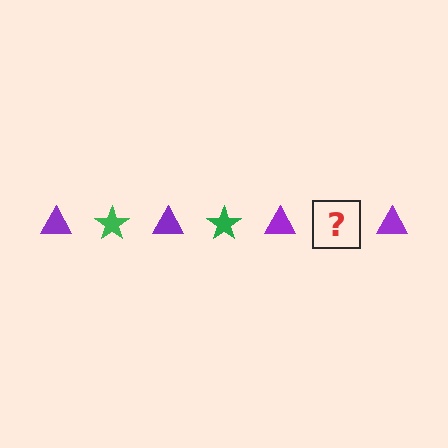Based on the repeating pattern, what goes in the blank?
The blank should be a green star.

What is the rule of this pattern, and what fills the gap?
The rule is that the pattern alternates between purple triangle and green star. The gap should be filled with a green star.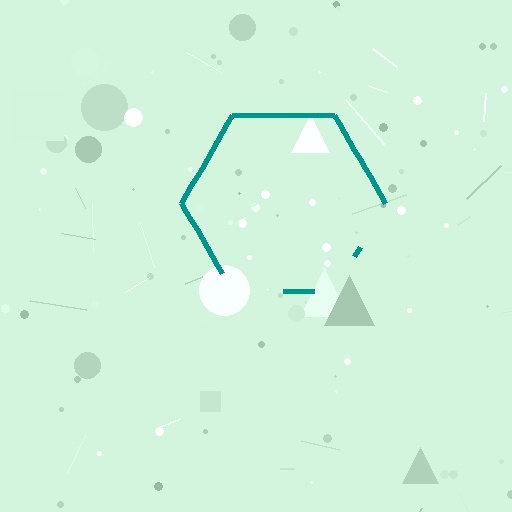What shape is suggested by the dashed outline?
The dashed outline suggests a hexagon.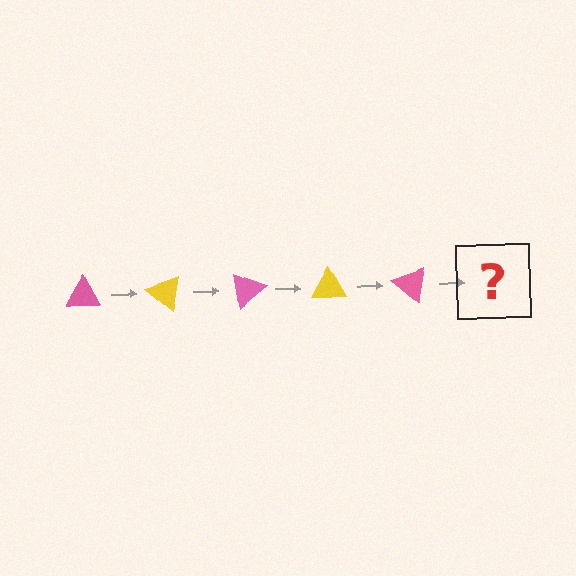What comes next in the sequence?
The next element should be a yellow triangle, rotated 200 degrees from the start.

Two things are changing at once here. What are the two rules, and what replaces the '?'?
The two rules are that it rotates 40 degrees each step and the color cycles through pink and yellow. The '?' should be a yellow triangle, rotated 200 degrees from the start.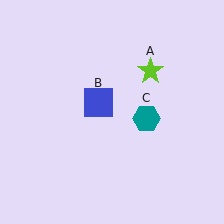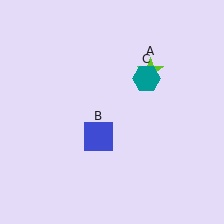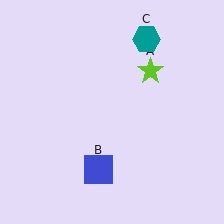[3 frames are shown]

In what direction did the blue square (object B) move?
The blue square (object B) moved down.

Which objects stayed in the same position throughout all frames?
Lime star (object A) remained stationary.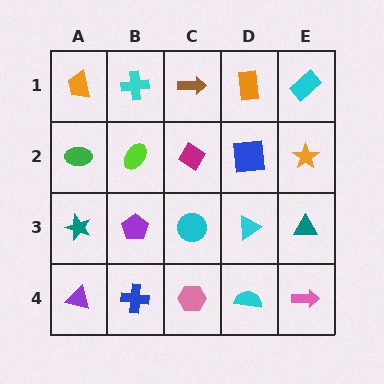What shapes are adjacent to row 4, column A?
A teal star (row 3, column A), a blue cross (row 4, column B).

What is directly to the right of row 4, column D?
A pink arrow.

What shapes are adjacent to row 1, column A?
A green ellipse (row 2, column A), a cyan cross (row 1, column B).